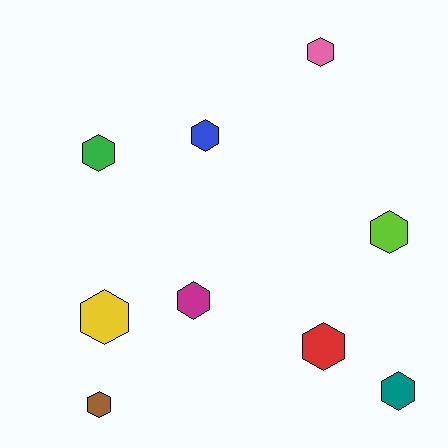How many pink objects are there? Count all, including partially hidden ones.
There is 1 pink object.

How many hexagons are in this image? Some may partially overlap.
There are 9 hexagons.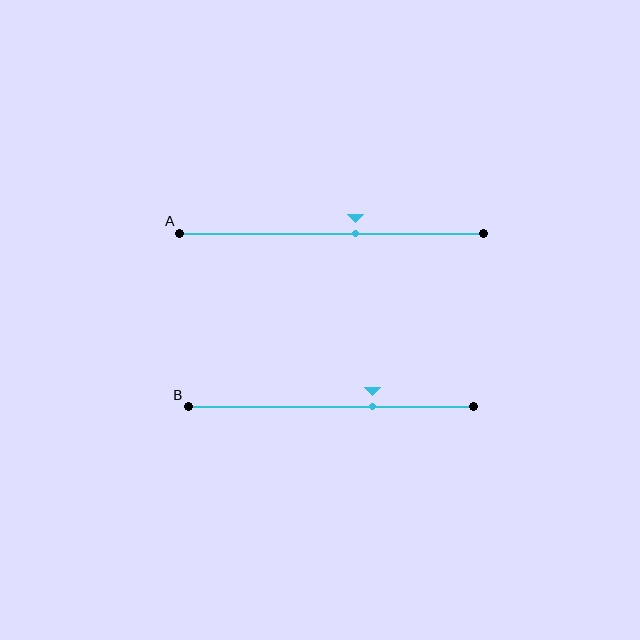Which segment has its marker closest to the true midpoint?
Segment A has its marker closest to the true midpoint.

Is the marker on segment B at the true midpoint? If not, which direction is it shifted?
No, the marker on segment B is shifted to the right by about 15% of the segment length.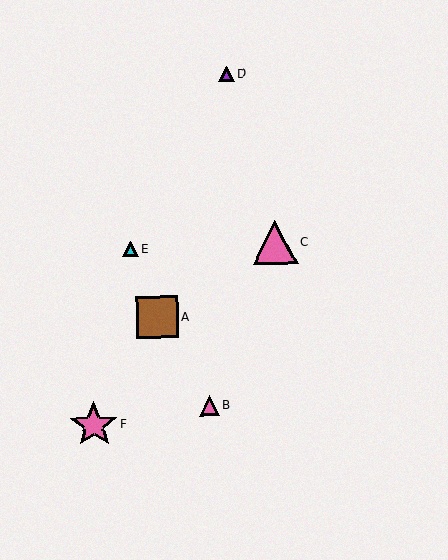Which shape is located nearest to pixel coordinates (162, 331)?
The brown square (labeled A) at (157, 317) is nearest to that location.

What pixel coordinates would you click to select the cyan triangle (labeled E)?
Click at (131, 249) to select the cyan triangle E.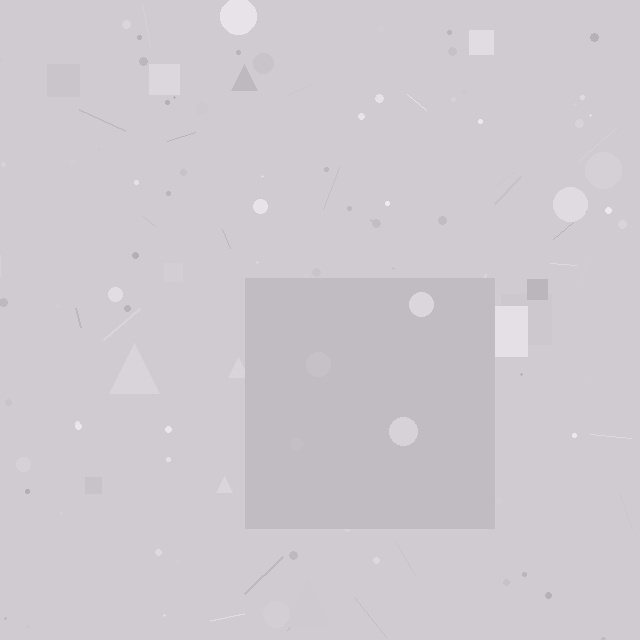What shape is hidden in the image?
A square is hidden in the image.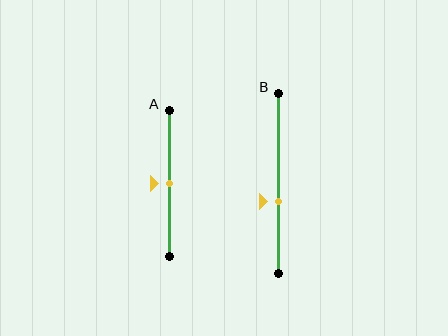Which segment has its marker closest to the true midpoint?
Segment A has its marker closest to the true midpoint.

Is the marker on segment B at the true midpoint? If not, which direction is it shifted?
No, the marker on segment B is shifted downward by about 10% of the segment length.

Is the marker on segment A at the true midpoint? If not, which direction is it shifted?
Yes, the marker on segment A is at the true midpoint.